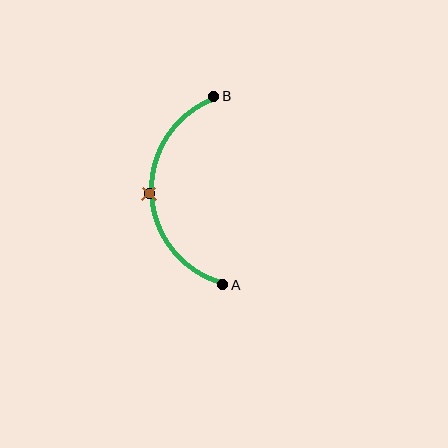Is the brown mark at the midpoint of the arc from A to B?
Yes. The brown mark lies on the arc at equal arc-length from both A and B — it is the arc midpoint.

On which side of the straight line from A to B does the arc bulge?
The arc bulges to the left of the straight line connecting A and B.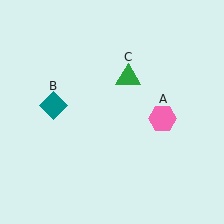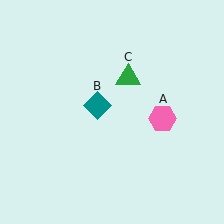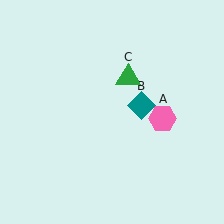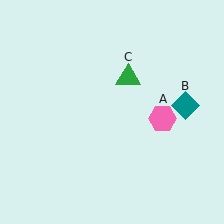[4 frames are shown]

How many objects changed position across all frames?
1 object changed position: teal diamond (object B).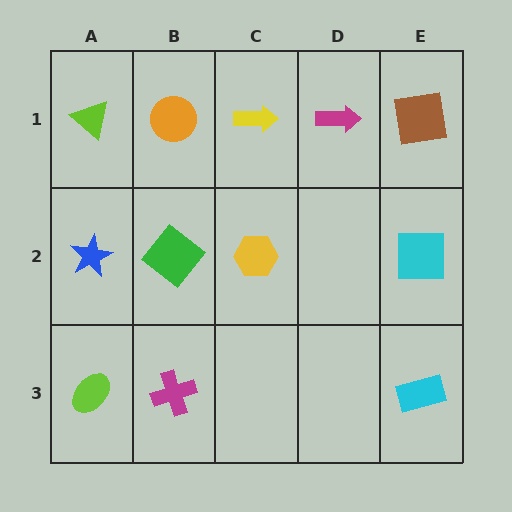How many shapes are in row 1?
5 shapes.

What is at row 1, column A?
A lime triangle.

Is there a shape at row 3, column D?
No, that cell is empty.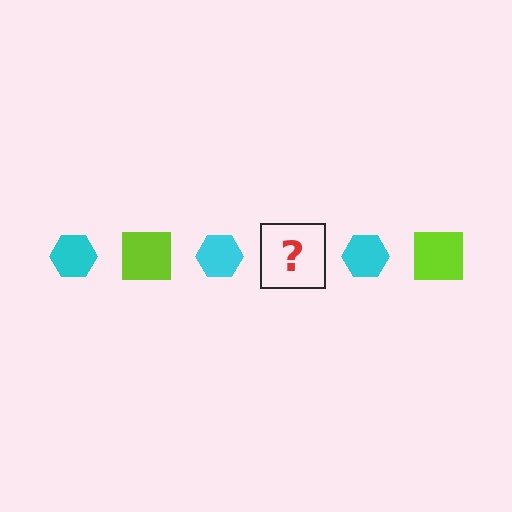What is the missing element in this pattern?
The missing element is a lime square.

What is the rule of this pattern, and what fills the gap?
The rule is that the pattern alternates between cyan hexagon and lime square. The gap should be filled with a lime square.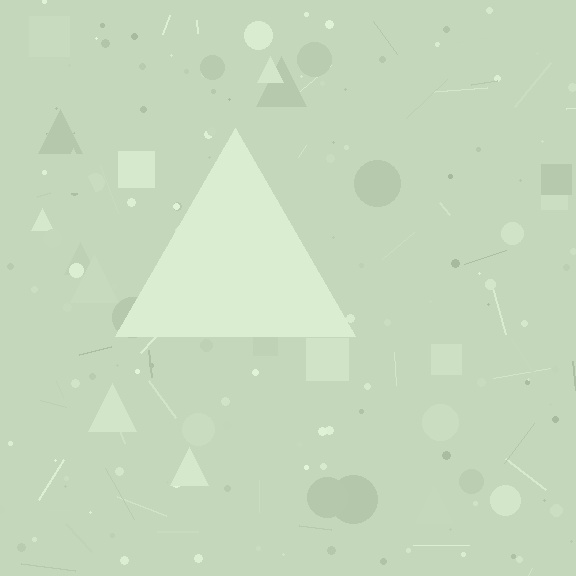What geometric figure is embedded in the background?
A triangle is embedded in the background.